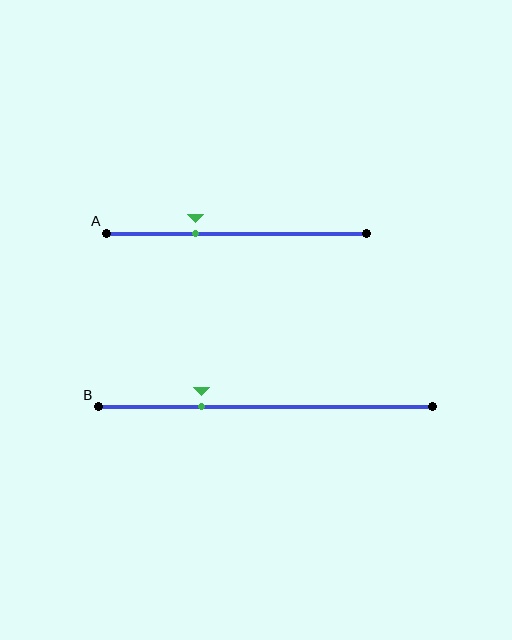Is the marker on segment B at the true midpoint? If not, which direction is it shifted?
No, the marker on segment B is shifted to the left by about 19% of the segment length.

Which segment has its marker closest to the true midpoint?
Segment A has its marker closest to the true midpoint.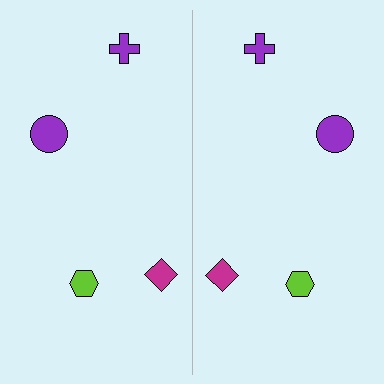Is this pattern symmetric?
Yes, this pattern has bilateral (reflection) symmetry.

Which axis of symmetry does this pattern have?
The pattern has a vertical axis of symmetry running through the center of the image.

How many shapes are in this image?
There are 8 shapes in this image.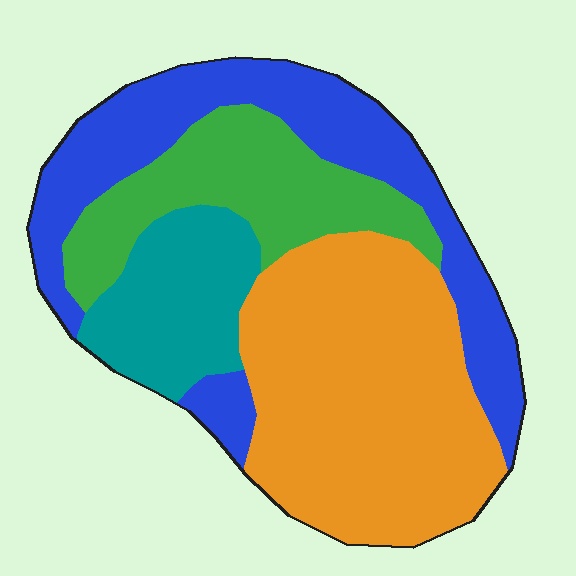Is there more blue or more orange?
Orange.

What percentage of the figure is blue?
Blue covers 28% of the figure.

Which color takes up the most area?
Orange, at roughly 40%.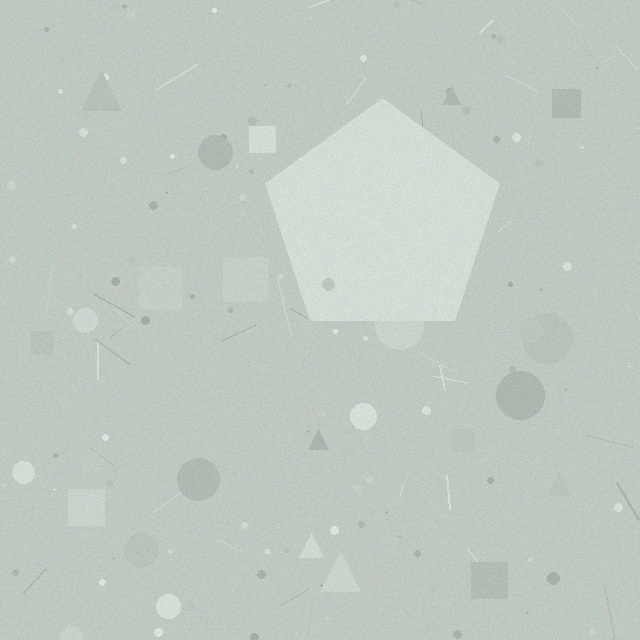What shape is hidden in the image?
A pentagon is hidden in the image.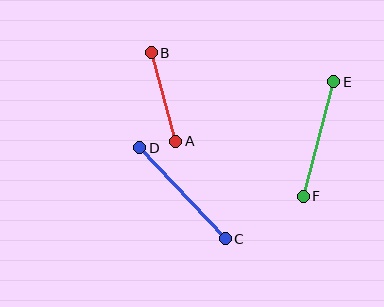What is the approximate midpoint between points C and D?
The midpoint is at approximately (183, 193) pixels.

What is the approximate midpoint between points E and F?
The midpoint is at approximately (318, 139) pixels.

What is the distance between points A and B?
The distance is approximately 92 pixels.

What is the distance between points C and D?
The distance is approximately 125 pixels.